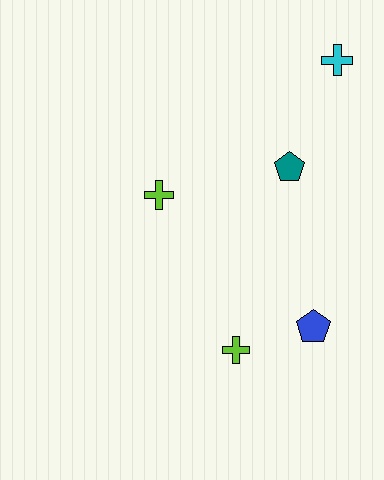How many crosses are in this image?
There are 3 crosses.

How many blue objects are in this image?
There is 1 blue object.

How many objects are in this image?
There are 5 objects.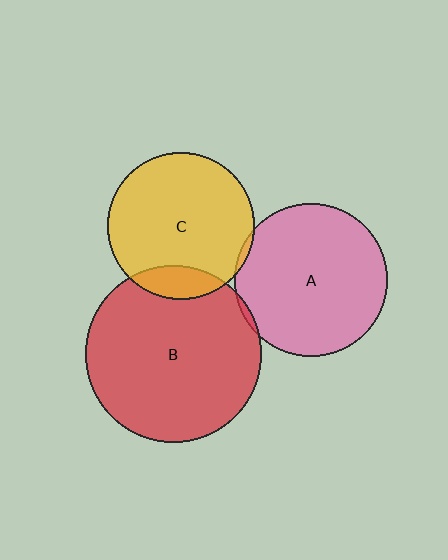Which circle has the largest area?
Circle B (red).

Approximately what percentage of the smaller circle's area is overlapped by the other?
Approximately 15%.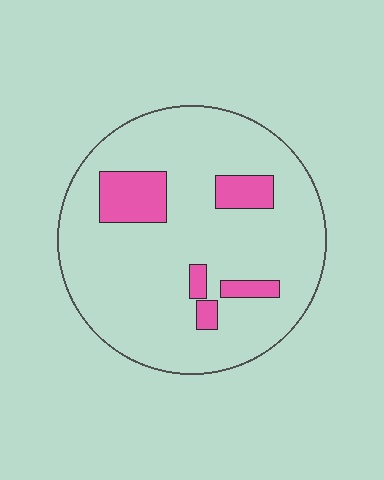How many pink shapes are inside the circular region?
5.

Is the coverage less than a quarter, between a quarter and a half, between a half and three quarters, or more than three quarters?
Less than a quarter.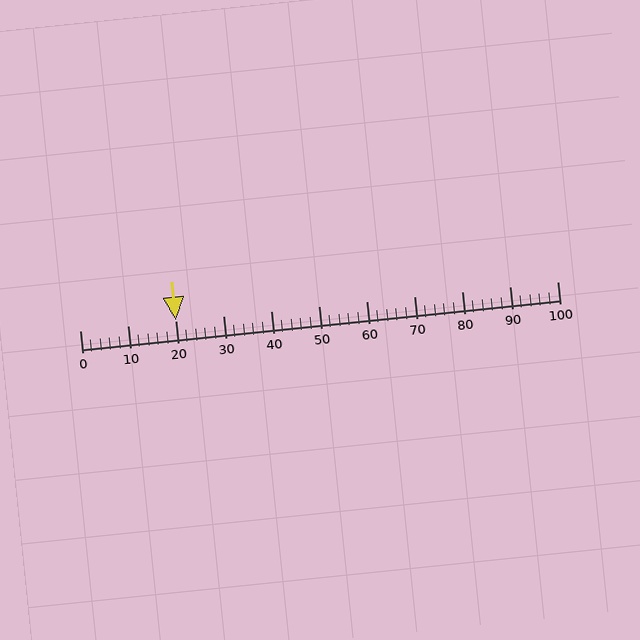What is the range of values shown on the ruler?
The ruler shows values from 0 to 100.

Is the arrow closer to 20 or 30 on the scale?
The arrow is closer to 20.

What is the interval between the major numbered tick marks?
The major tick marks are spaced 10 units apart.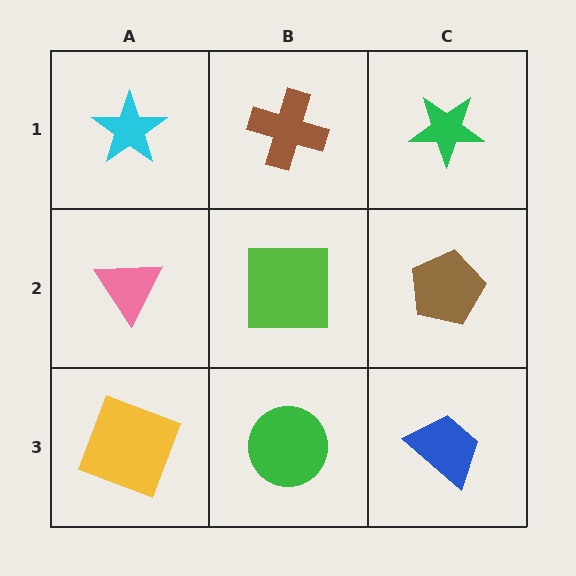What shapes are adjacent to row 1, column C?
A brown pentagon (row 2, column C), a brown cross (row 1, column B).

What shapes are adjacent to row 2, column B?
A brown cross (row 1, column B), a green circle (row 3, column B), a pink triangle (row 2, column A), a brown pentagon (row 2, column C).